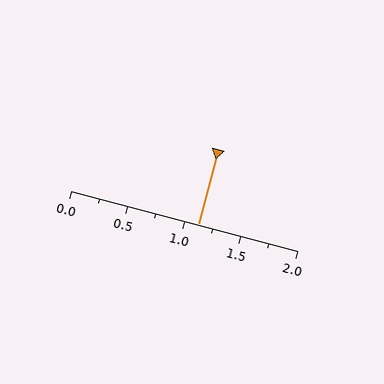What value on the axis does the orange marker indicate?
The marker indicates approximately 1.12.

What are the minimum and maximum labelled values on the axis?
The axis runs from 0.0 to 2.0.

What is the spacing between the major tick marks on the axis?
The major ticks are spaced 0.5 apart.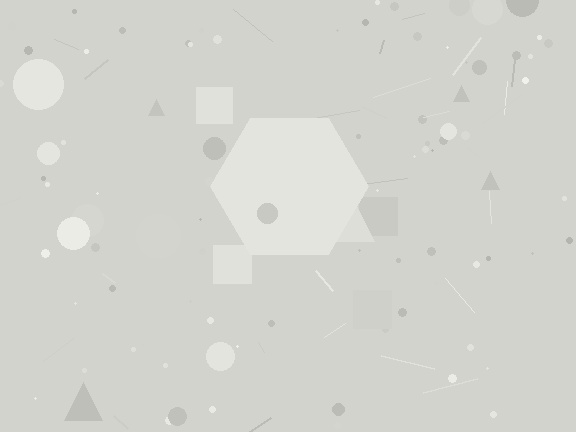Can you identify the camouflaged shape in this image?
The camouflaged shape is a hexagon.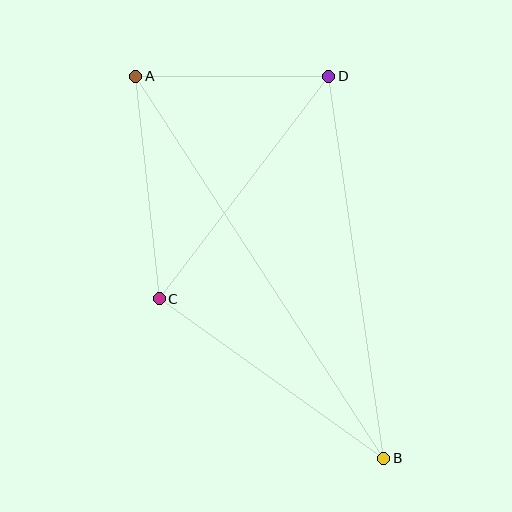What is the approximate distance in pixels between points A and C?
The distance between A and C is approximately 223 pixels.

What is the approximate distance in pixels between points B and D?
The distance between B and D is approximately 386 pixels.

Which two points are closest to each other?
Points A and D are closest to each other.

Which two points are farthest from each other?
Points A and B are farthest from each other.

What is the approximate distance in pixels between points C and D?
The distance between C and D is approximately 279 pixels.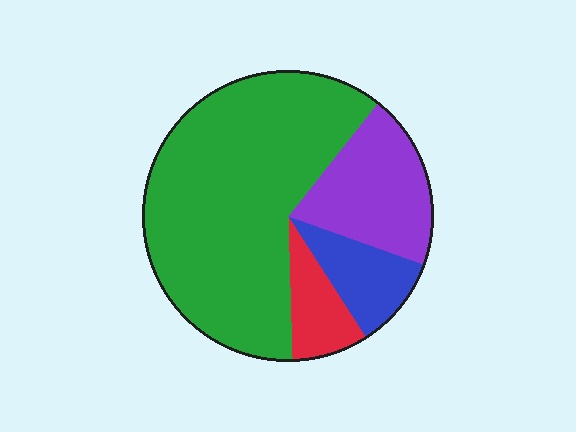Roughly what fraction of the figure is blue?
Blue covers about 10% of the figure.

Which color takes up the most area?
Green, at roughly 60%.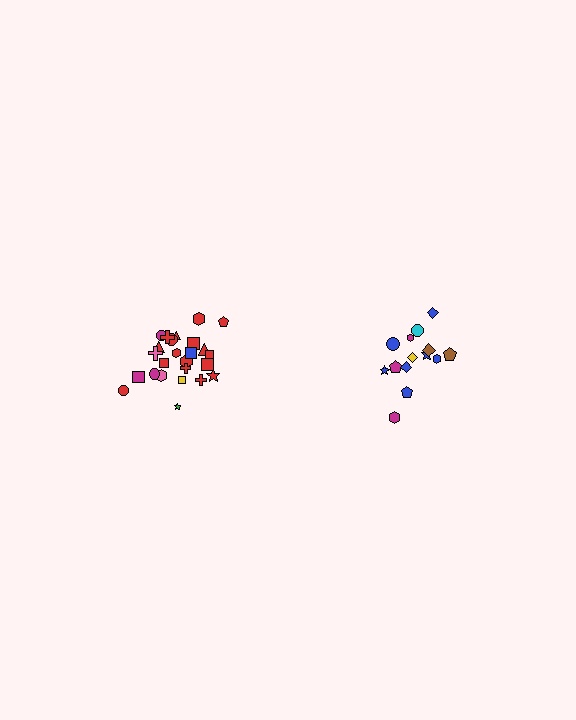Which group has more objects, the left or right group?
The left group.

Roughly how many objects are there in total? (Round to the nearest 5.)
Roughly 40 objects in total.